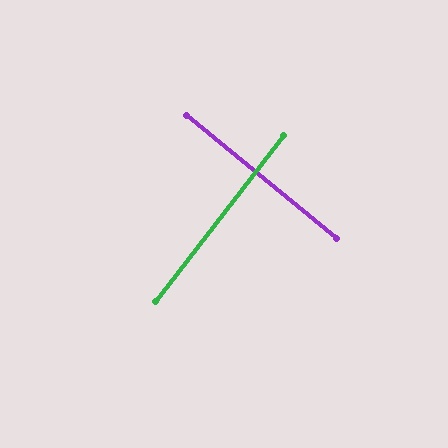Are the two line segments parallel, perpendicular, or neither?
Perpendicular — they meet at approximately 88°.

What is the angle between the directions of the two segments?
Approximately 88 degrees.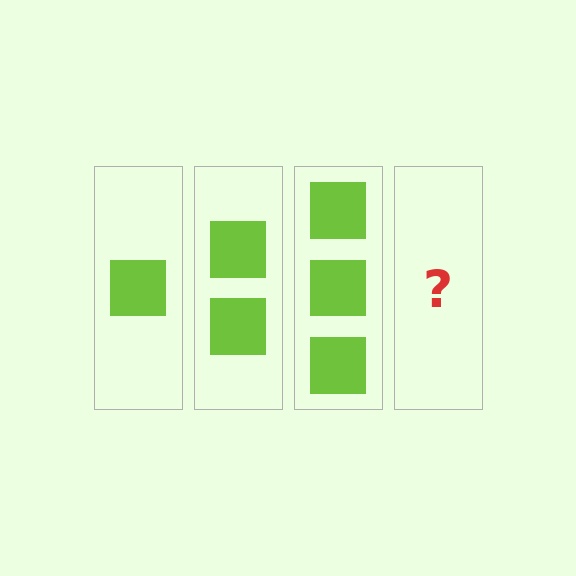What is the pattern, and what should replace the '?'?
The pattern is that each step adds one more square. The '?' should be 4 squares.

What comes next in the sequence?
The next element should be 4 squares.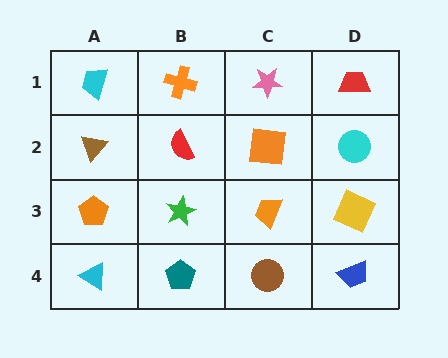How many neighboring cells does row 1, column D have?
2.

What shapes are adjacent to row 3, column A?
A brown triangle (row 2, column A), a cyan triangle (row 4, column A), a green star (row 3, column B).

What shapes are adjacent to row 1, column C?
An orange square (row 2, column C), an orange cross (row 1, column B), a red trapezoid (row 1, column D).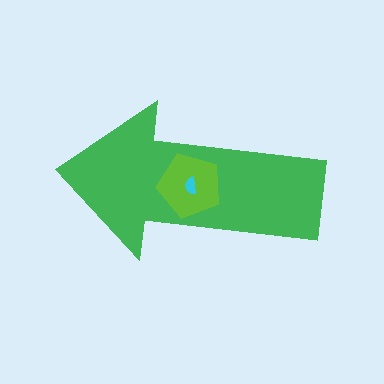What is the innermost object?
The cyan semicircle.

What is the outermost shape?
The green arrow.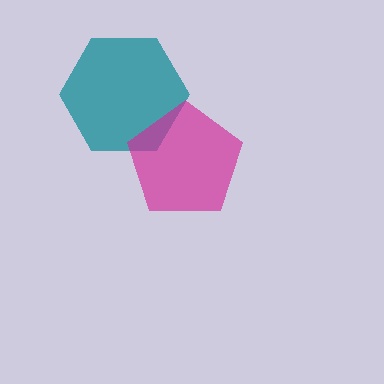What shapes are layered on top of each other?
The layered shapes are: a teal hexagon, a magenta pentagon.